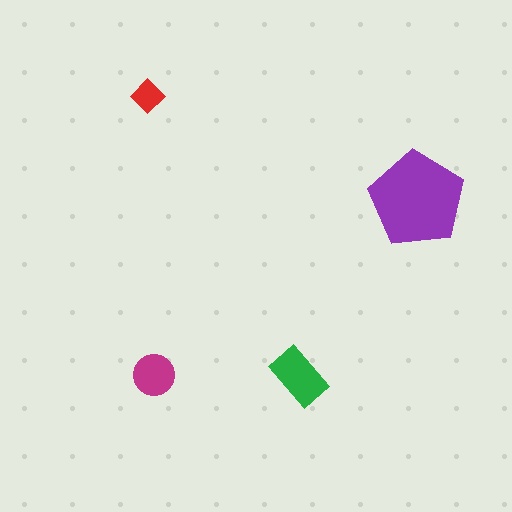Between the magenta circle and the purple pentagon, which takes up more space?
The purple pentagon.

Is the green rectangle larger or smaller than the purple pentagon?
Smaller.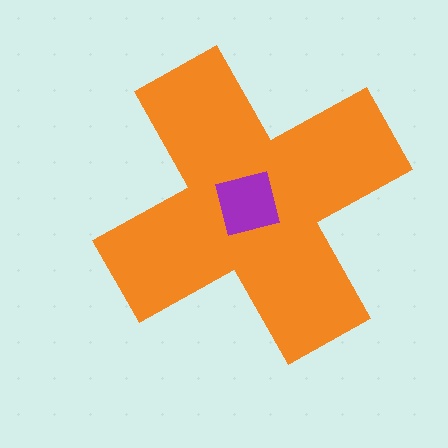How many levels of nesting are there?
2.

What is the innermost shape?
The purple square.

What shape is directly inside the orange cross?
The purple square.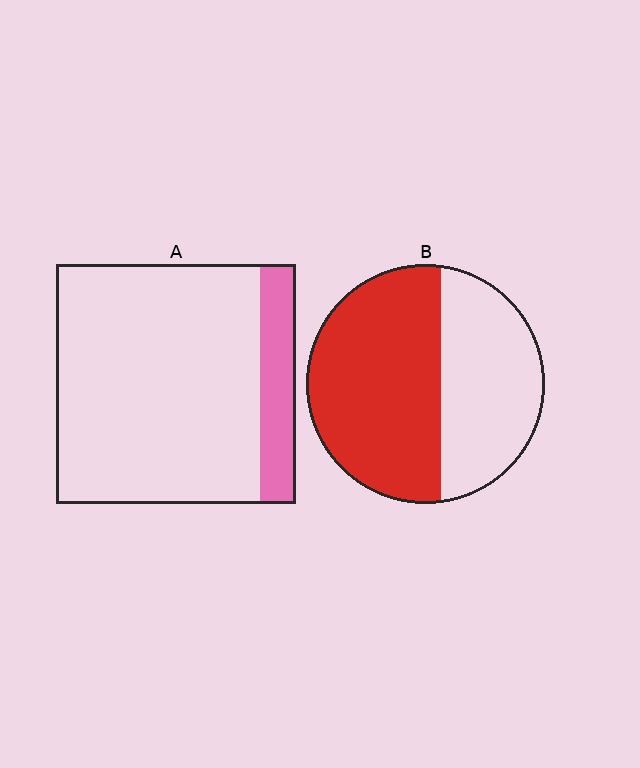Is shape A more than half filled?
No.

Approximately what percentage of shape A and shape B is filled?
A is approximately 15% and B is approximately 60%.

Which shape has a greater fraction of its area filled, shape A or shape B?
Shape B.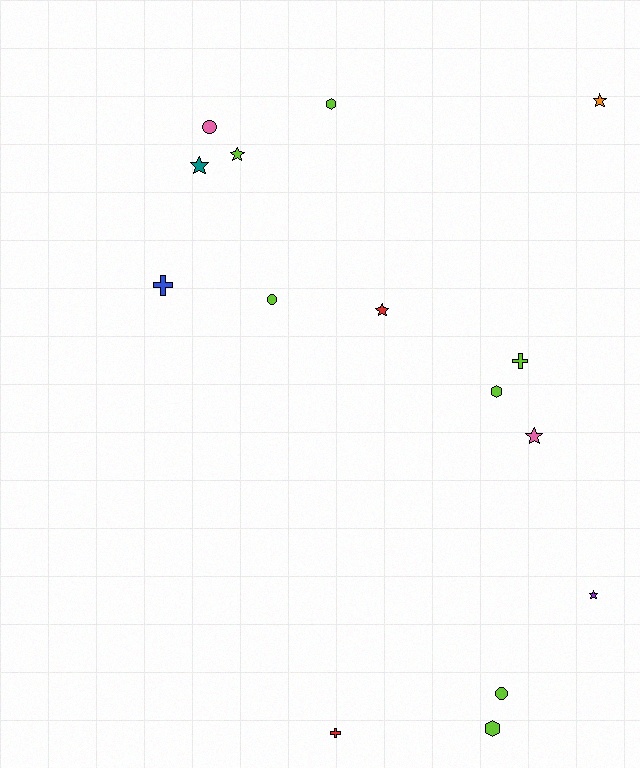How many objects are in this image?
There are 15 objects.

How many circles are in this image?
There are 3 circles.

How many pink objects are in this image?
There are 2 pink objects.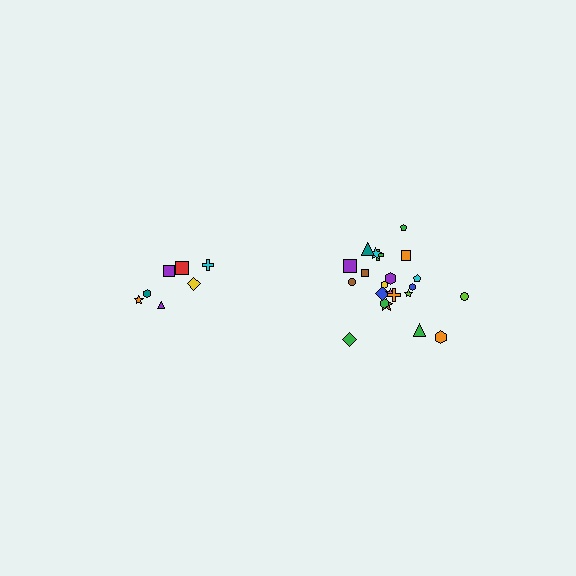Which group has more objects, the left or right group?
The right group.